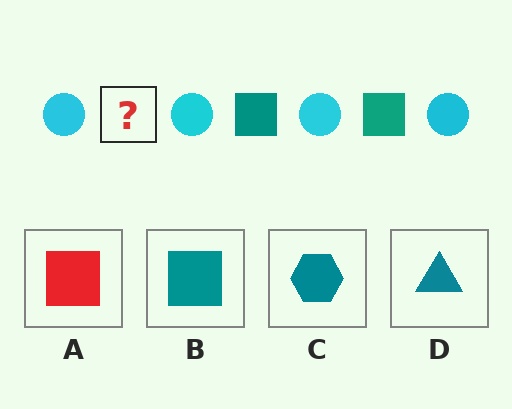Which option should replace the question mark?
Option B.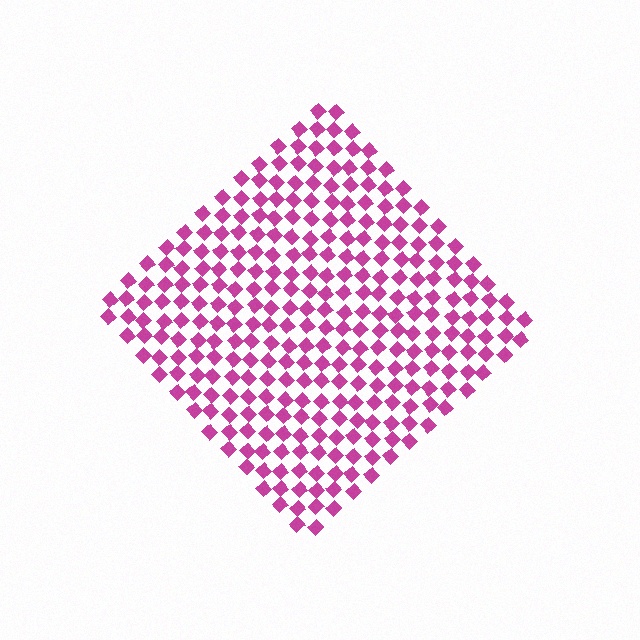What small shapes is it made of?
It is made of small diamonds.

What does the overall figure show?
The overall figure shows a diamond.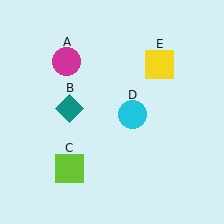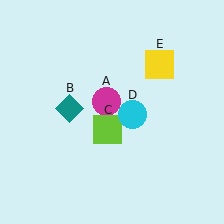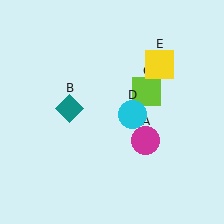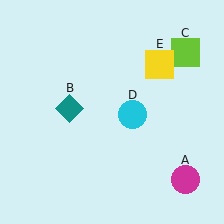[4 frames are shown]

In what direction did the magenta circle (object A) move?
The magenta circle (object A) moved down and to the right.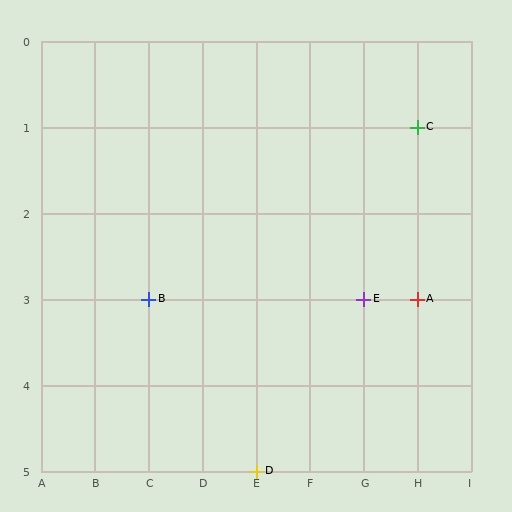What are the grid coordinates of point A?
Point A is at grid coordinates (H, 3).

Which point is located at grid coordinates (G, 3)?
Point E is at (G, 3).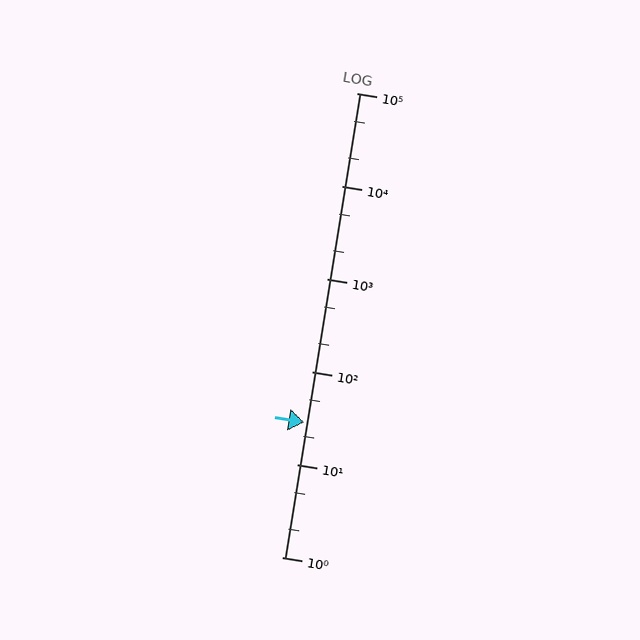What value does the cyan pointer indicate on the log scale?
The pointer indicates approximately 28.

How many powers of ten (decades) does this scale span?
The scale spans 5 decades, from 1 to 100000.